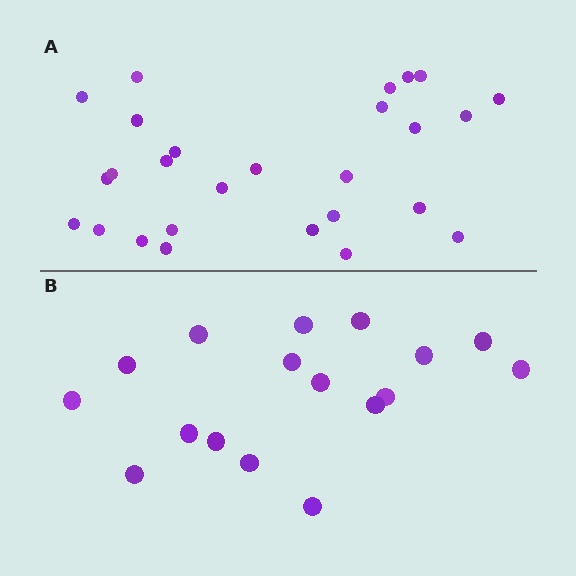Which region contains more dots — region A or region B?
Region A (the top region) has more dots.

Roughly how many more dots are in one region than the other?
Region A has roughly 10 or so more dots than region B.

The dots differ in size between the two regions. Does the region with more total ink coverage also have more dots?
No. Region B has more total ink coverage because its dots are larger, but region A actually contains more individual dots. Total area can be misleading — the number of items is what matters here.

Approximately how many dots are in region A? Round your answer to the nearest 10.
About 30 dots. (The exact count is 27, which rounds to 30.)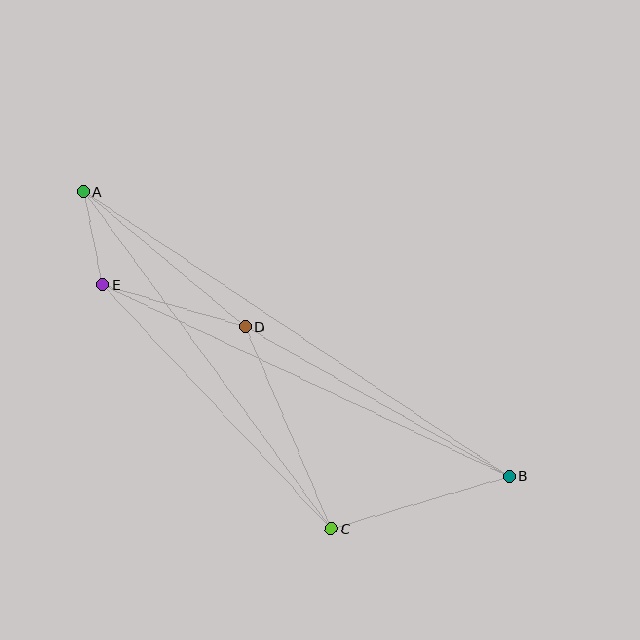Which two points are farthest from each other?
Points A and B are farthest from each other.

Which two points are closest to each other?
Points A and E are closest to each other.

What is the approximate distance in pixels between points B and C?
The distance between B and C is approximately 186 pixels.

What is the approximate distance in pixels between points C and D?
The distance between C and D is approximately 220 pixels.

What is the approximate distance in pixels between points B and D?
The distance between B and D is approximately 303 pixels.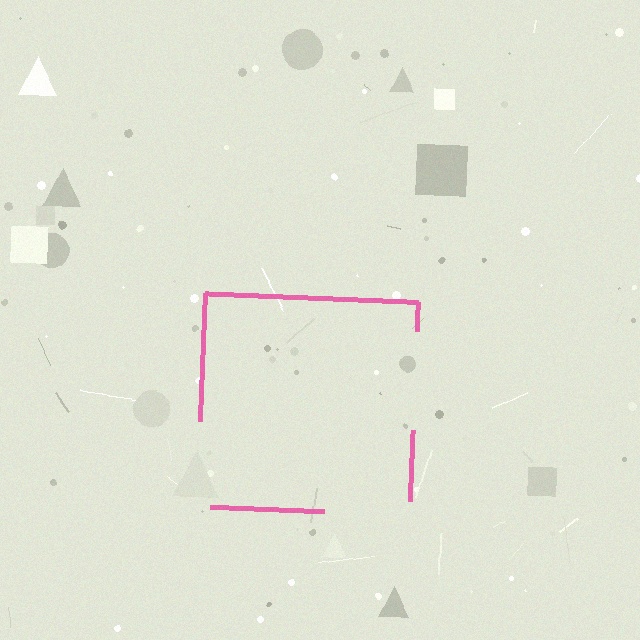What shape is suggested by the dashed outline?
The dashed outline suggests a square.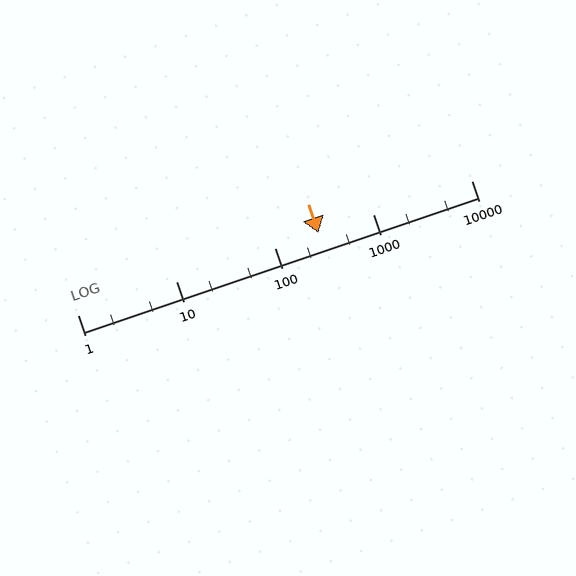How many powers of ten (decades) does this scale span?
The scale spans 4 decades, from 1 to 10000.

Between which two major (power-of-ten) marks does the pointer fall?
The pointer is between 100 and 1000.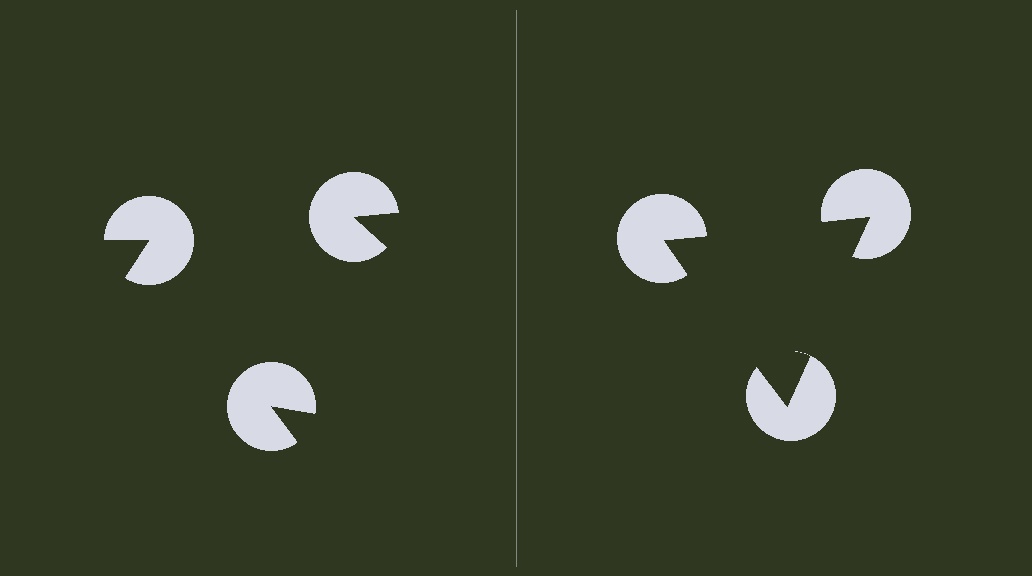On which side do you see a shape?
An illusory triangle appears on the right side. On the left side the wedge cuts are rotated, so no coherent shape forms.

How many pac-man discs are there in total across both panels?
6 — 3 on each side.